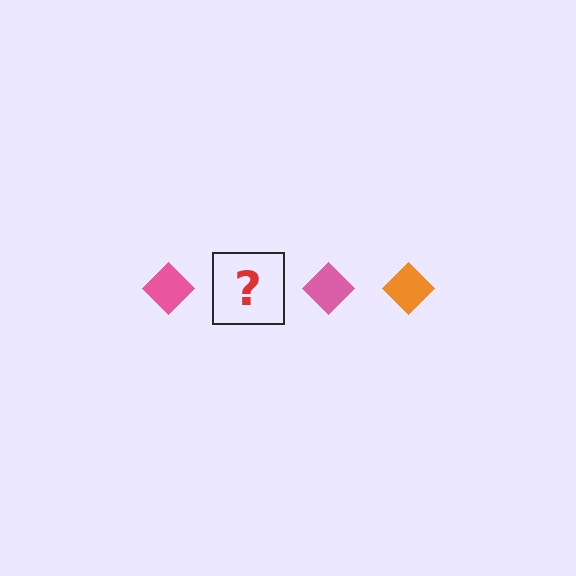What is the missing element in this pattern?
The missing element is an orange diamond.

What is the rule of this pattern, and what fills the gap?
The rule is that the pattern cycles through pink, orange diamonds. The gap should be filled with an orange diamond.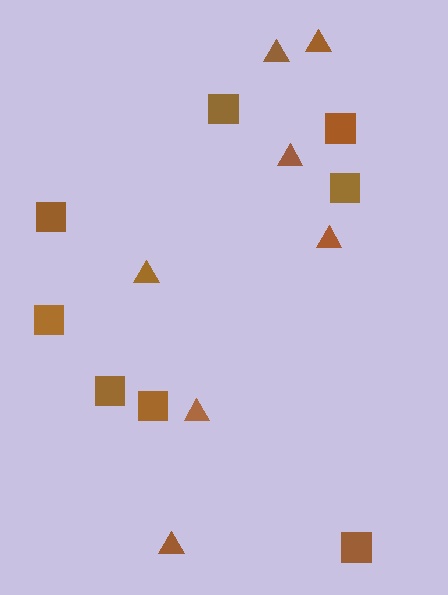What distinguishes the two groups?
There are 2 groups: one group of triangles (7) and one group of squares (8).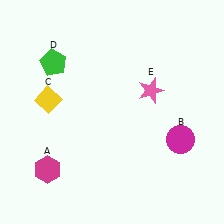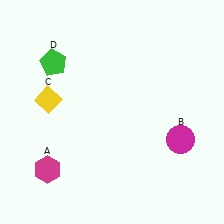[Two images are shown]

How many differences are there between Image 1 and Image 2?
There is 1 difference between the two images.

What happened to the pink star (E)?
The pink star (E) was removed in Image 2. It was in the top-right area of Image 1.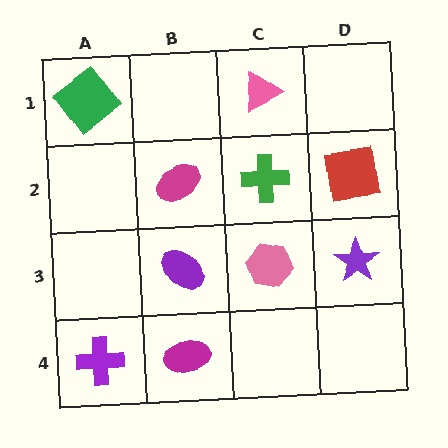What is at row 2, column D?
A red square.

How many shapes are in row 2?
3 shapes.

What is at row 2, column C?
A green cross.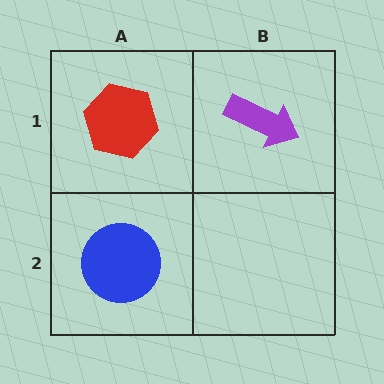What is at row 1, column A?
A red hexagon.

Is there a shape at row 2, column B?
No, that cell is empty.